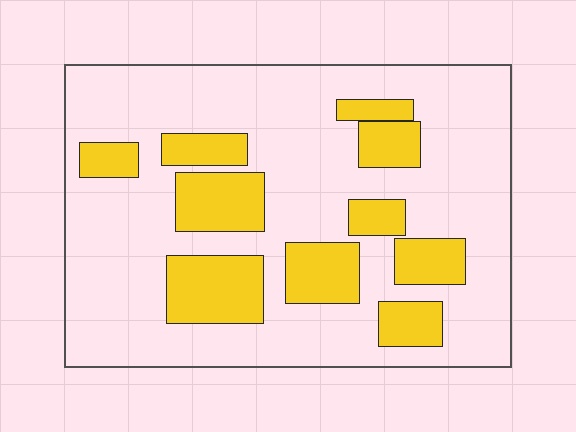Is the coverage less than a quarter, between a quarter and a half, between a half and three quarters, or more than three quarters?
Between a quarter and a half.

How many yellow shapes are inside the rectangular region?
10.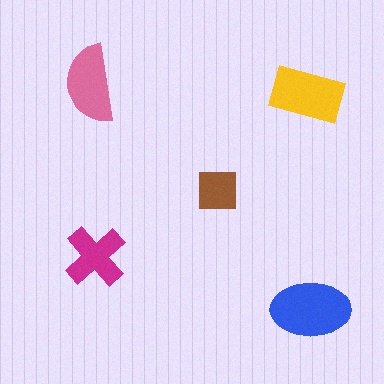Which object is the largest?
The blue ellipse.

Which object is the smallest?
The brown square.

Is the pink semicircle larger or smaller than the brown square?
Larger.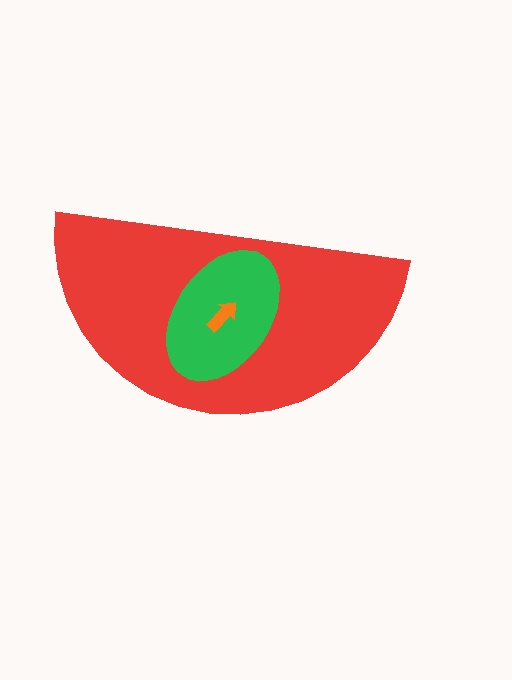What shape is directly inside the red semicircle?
The green ellipse.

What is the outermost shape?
The red semicircle.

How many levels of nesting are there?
3.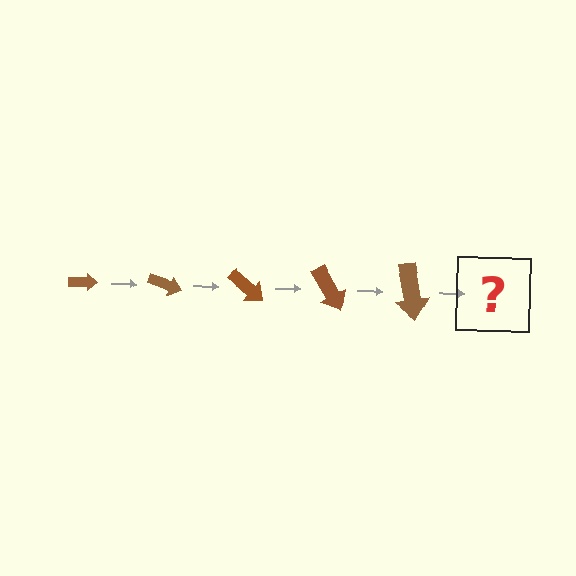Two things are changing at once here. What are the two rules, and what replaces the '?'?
The two rules are that the arrow grows larger each step and it rotates 20 degrees each step. The '?' should be an arrow, larger than the previous one and rotated 100 degrees from the start.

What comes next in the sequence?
The next element should be an arrow, larger than the previous one and rotated 100 degrees from the start.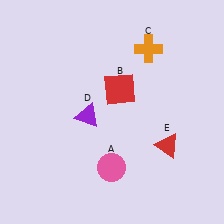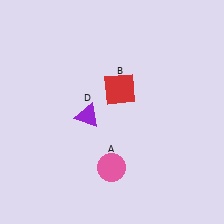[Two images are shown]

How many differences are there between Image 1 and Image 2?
There are 2 differences between the two images.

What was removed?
The red triangle (E), the orange cross (C) were removed in Image 2.